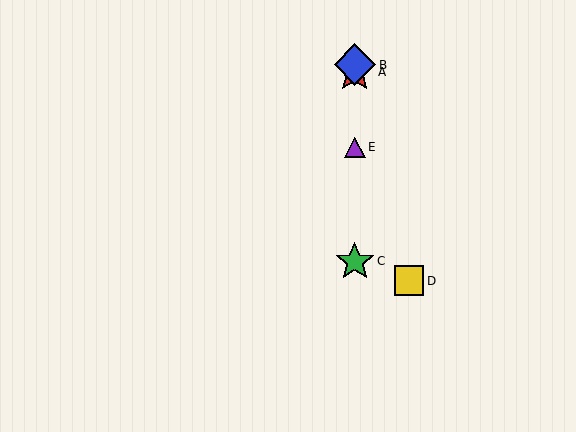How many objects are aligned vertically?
4 objects (A, B, C, E) are aligned vertically.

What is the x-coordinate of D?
Object D is at x≈409.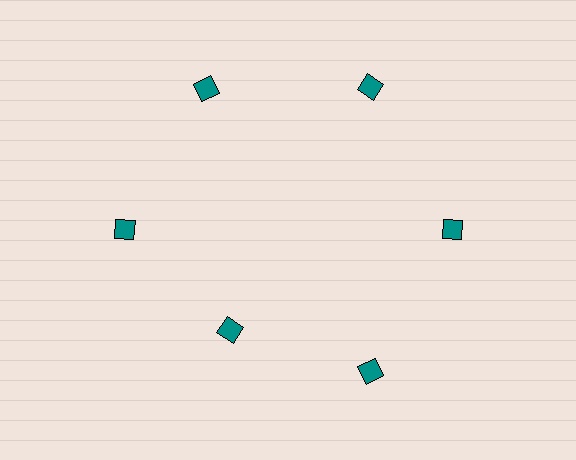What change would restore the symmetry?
The symmetry would be restored by moving it outward, back onto the ring so that all 6 squares sit at equal angles and equal distance from the center.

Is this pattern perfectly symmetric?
No. The 6 teal squares are arranged in a ring, but one element near the 7 o'clock position is pulled inward toward the center, breaking the 6-fold rotational symmetry.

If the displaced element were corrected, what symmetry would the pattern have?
It would have 6-fold rotational symmetry — the pattern would map onto itself every 60 degrees.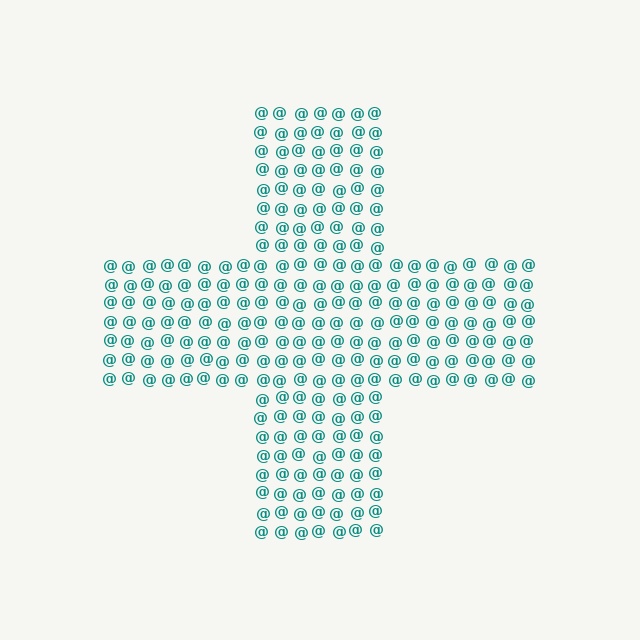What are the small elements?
The small elements are at signs.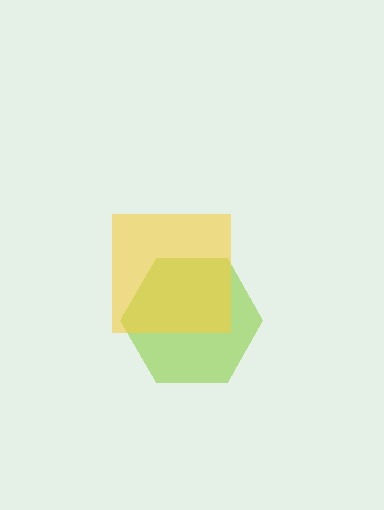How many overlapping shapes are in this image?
There are 2 overlapping shapes in the image.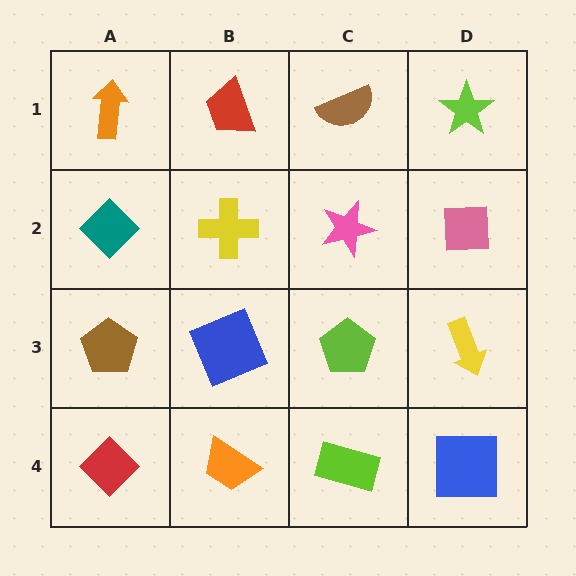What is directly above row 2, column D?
A lime star.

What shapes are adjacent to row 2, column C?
A brown semicircle (row 1, column C), a lime pentagon (row 3, column C), a yellow cross (row 2, column B), a pink square (row 2, column D).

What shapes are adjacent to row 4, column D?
A yellow arrow (row 3, column D), a lime rectangle (row 4, column C).